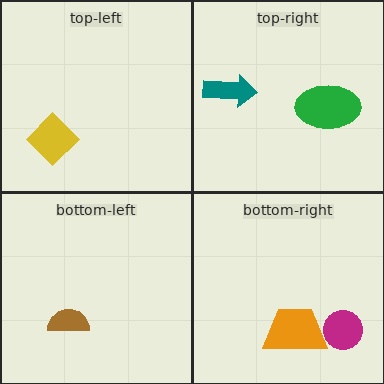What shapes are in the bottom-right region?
The magenta circle, the orange trapezoid.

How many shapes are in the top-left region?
1.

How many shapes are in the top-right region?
2.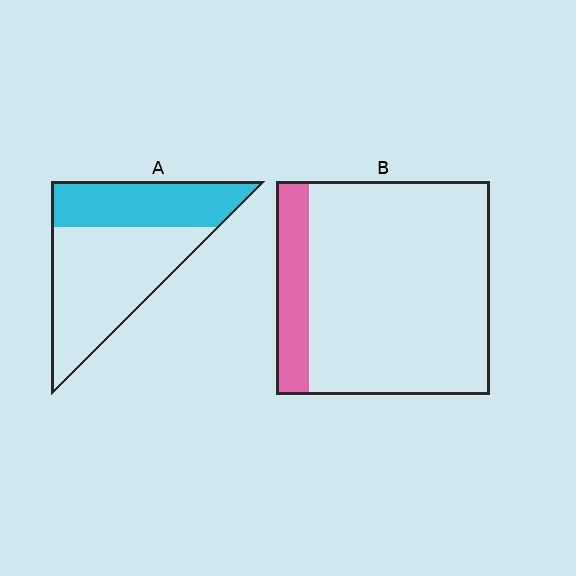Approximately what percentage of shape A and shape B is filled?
A is approximately 40% and B is approximately 15%.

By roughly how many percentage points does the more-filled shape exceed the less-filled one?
By roughly 25 percentage points (A over B).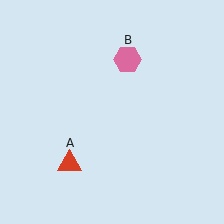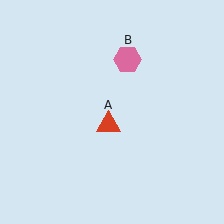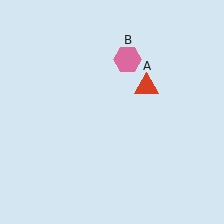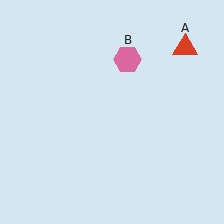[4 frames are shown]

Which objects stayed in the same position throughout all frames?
Pink hexagon (object B) remained stationary.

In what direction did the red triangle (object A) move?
The red triangle (object A) moved up and to the right.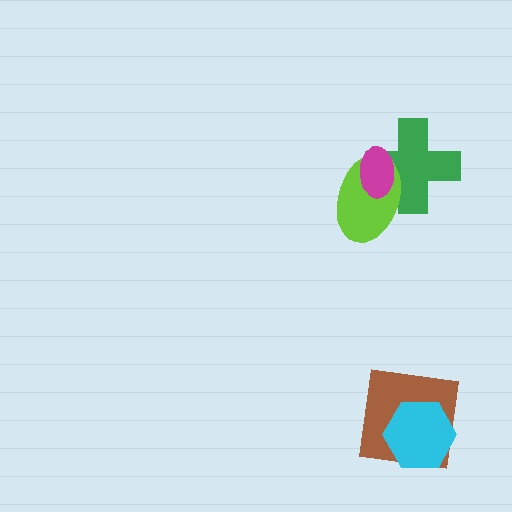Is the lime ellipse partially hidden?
Yes, it is partially covered by another shape.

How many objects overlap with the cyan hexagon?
1 object overlaps with the cyan hexagon.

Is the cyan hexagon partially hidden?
No, no other shape covers it.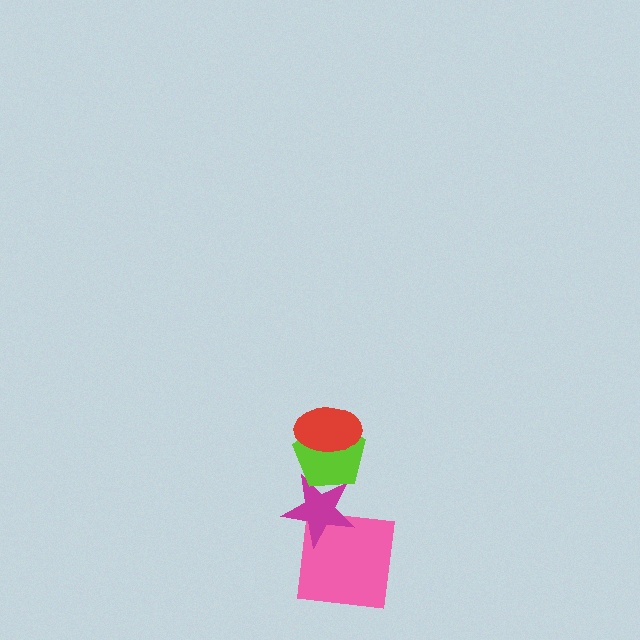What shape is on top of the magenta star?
The lime pentagon is on top of the magenta star.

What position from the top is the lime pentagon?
The lime pentagon is 2nd from the top.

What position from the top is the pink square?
The pink square is 4th from the top.